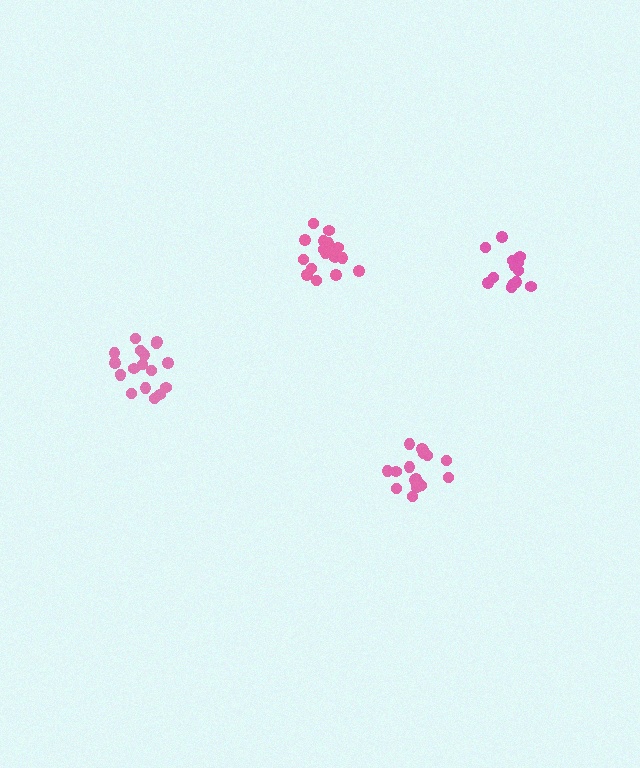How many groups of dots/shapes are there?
There are 4 groups.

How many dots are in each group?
Group 1: 17 dots, Group 2: 13 dots, Group 3: 18 dots, Group 4: 18 dots (66 total).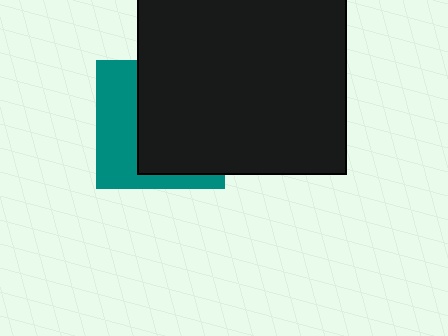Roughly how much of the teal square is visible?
A small part of it is visible (roughly 40%).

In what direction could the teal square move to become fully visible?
The teal square could move left. That would shift it out from behind the black square entirely.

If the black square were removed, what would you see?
You would see the complete teal square.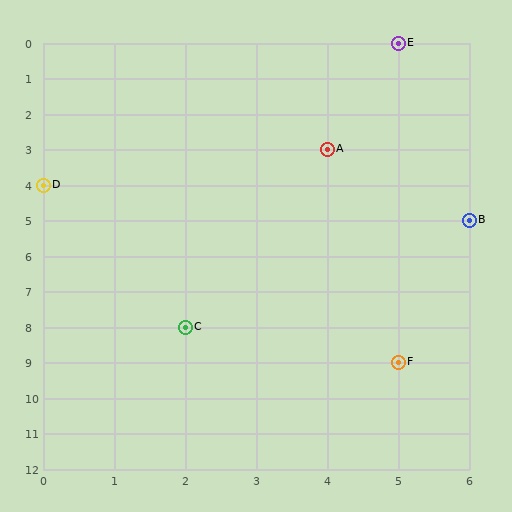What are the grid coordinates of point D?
Point D is at grid coordinates (0, 4).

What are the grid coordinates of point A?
Point A is at grid coordinates (4, 3).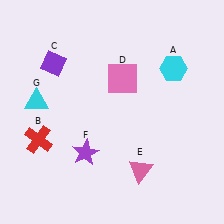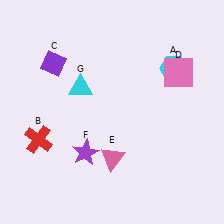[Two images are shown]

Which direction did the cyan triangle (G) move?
The cyan triangle (G) moved right.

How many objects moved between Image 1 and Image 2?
3 objects moved between the two images.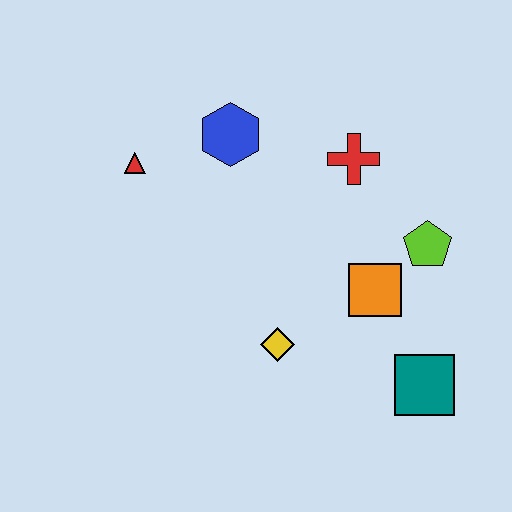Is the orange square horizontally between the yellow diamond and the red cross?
No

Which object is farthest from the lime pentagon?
The red triangle is farthest from the lime pentagon.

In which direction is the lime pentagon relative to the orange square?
The lime pentagon is to the right of the orange square.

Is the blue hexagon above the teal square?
Yes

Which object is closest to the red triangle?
The blue hexagon is closest to the red triangle.